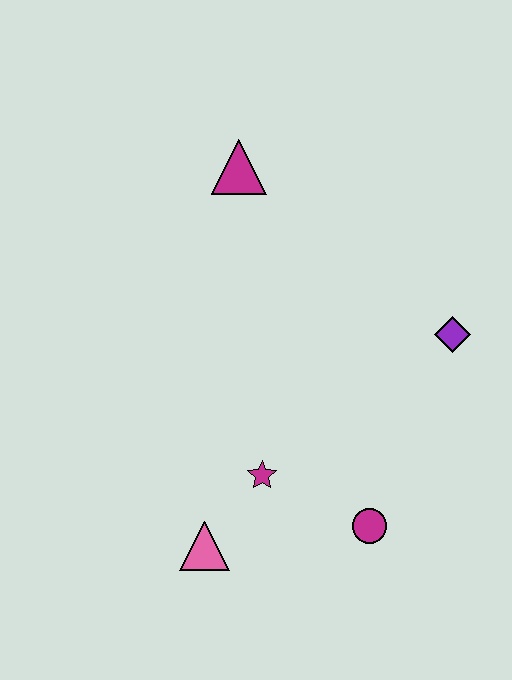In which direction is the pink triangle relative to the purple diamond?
The pink triangle is to the left of the purple diamond.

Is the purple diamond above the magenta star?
Yes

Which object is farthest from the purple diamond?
The pink triangle is farthest from the purple diamond.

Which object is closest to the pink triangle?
The magenta star is closest to the pink triangle.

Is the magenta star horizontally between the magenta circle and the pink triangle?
Yes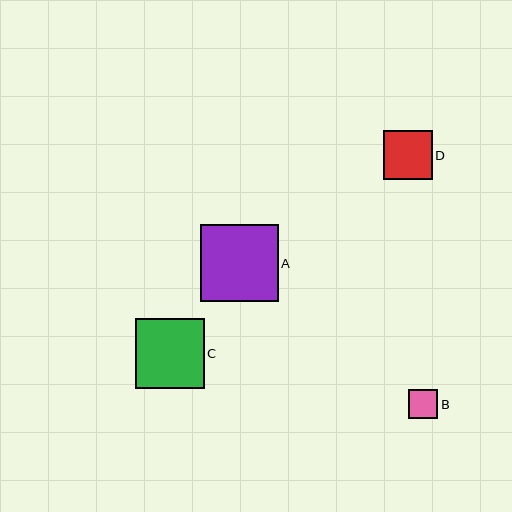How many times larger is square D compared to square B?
Square D is approximately 1.7 times the size of square B.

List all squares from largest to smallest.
From largest to smallest: A, C, D, B.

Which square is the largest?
Square A is the largest with a size of approximately 78 pixels.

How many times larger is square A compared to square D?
Square A is approximately 1.6 times the size of square D.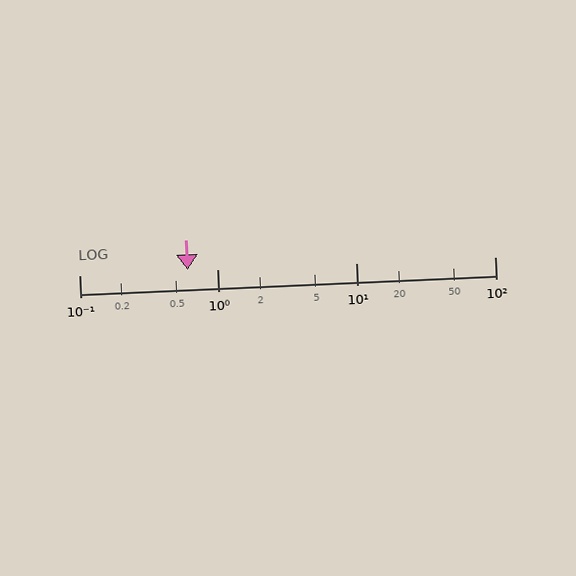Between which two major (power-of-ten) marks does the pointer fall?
The pointer is between 0.1 and 1.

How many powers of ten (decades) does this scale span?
The scale spans 3 decades, from 0.1 to 100.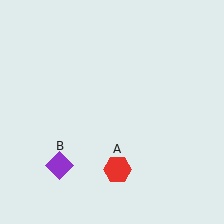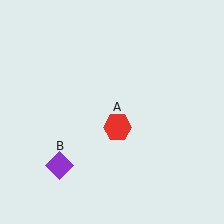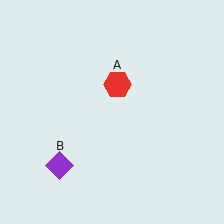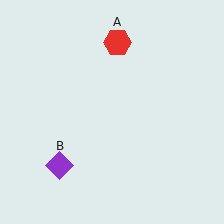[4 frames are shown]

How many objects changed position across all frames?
1 object changed position: red hexagon (object A).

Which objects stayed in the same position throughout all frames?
Purple diamond (object B) remained stationary.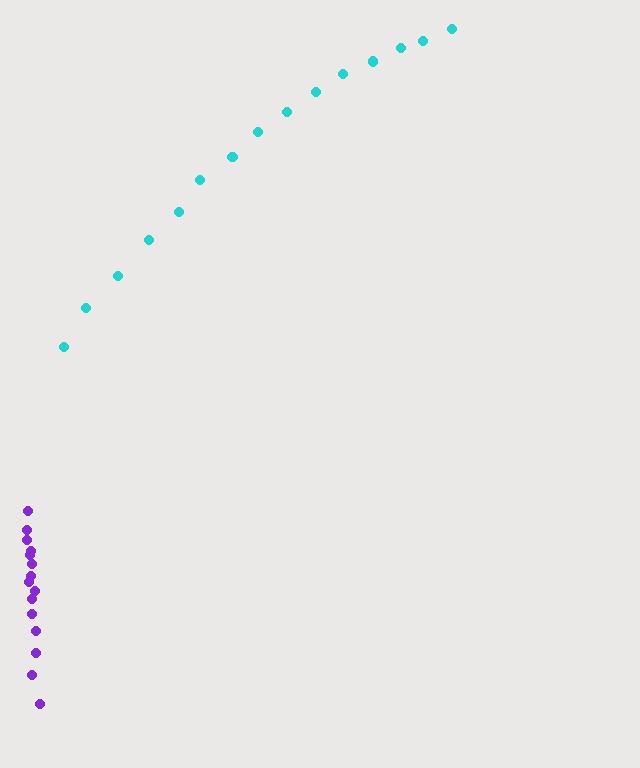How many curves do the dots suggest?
There are 2 distinct paths.